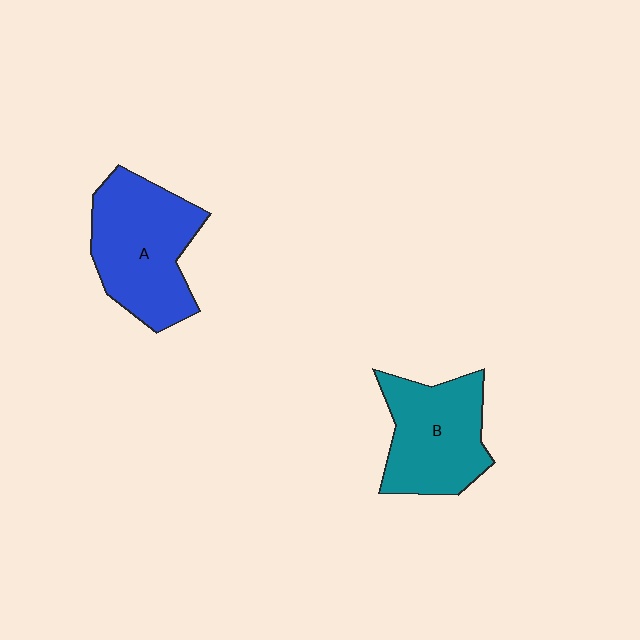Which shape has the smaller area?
Shape B (teal).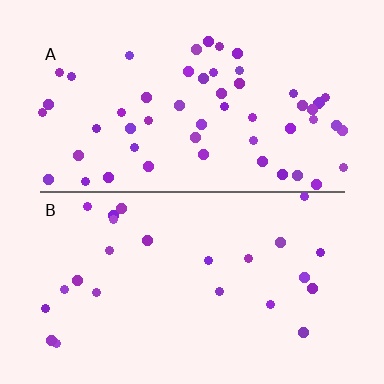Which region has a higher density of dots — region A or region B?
A (the top).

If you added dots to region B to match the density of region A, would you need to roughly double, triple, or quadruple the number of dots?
Approximately double.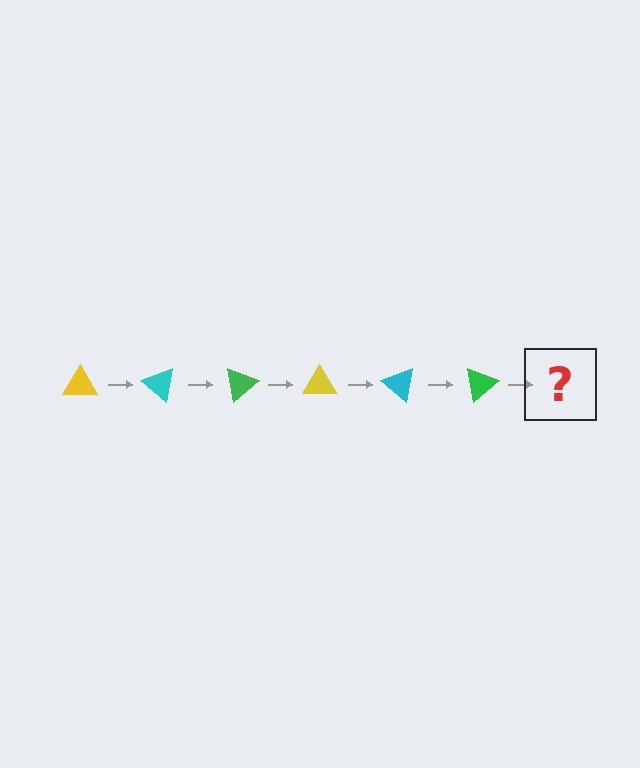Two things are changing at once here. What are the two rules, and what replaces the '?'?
The two rules are that it rotates 40 degrees each step and the color cycles through yellow, cyan, and green. The '?' should be a yellow triangle, rotated 240 degrees from the start.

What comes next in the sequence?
The next element should be a yellow triangle, rotated 240 degrees from the start.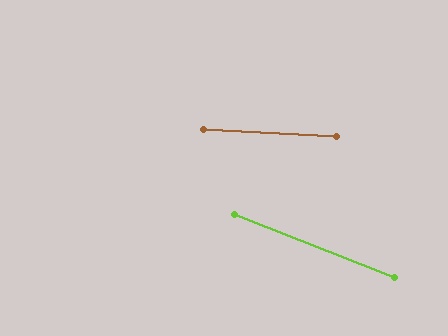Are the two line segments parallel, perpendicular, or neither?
Neither parallel nor perpendicular — they differ by about 19°.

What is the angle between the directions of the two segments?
Approximately 19 degrees.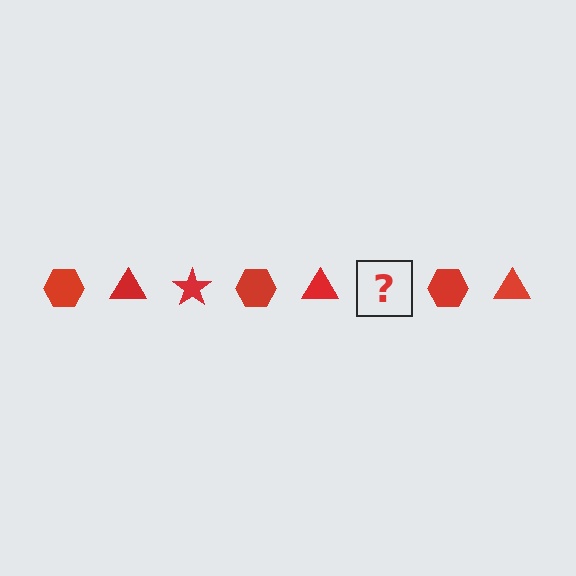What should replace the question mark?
The question mark should be replaced with a red star.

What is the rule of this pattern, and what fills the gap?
The rule is that the pattern cycles through hexagon, triangle, star shapes in red. The gap should be filled with a red star.